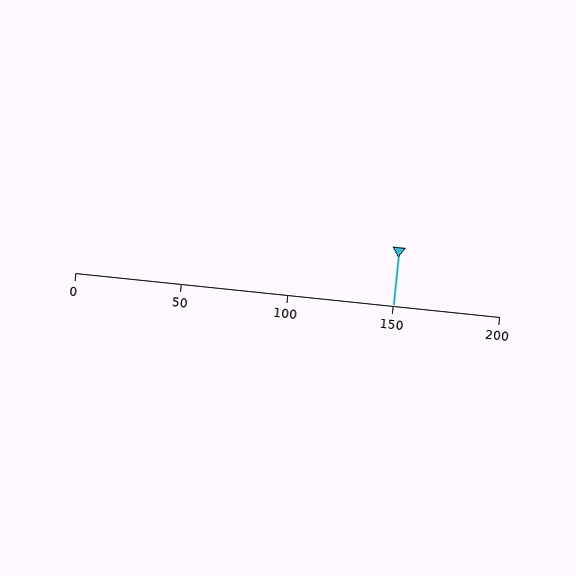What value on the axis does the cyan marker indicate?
The marker indicates approximately 150.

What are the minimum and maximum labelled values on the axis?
The axis runs from 0 to 200.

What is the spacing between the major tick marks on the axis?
The major ticks are spaced 50 apart.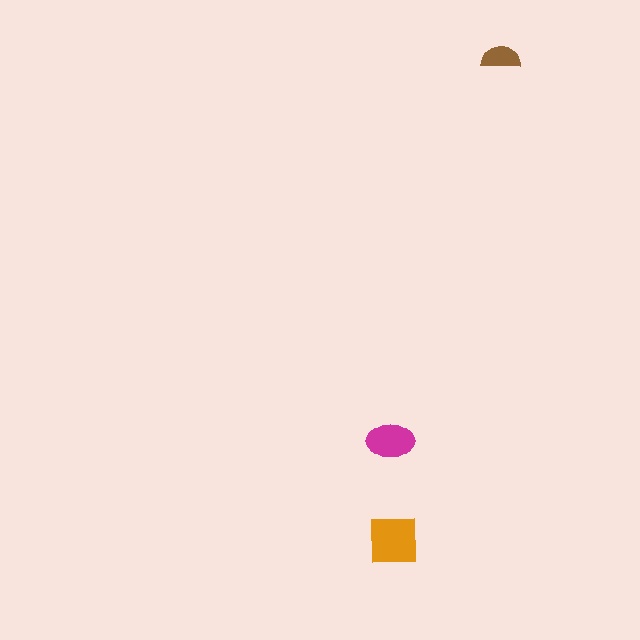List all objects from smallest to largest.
The brown semicircle, the magenta ellipse, the orange square.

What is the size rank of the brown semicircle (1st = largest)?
3rd.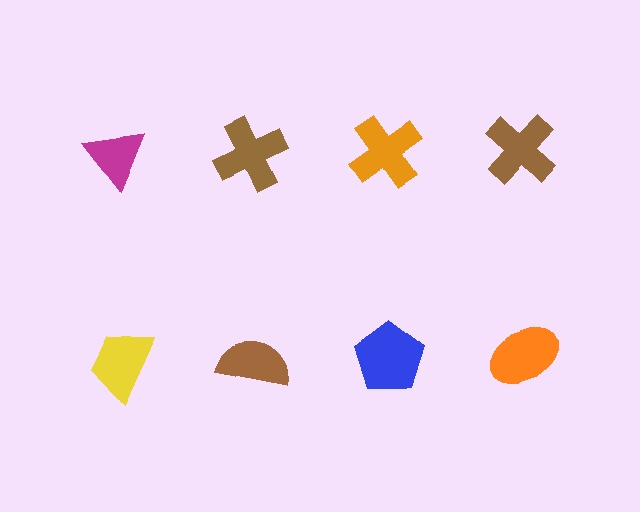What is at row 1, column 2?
A brown cross.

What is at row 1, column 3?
An orange cross.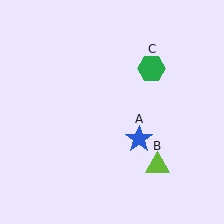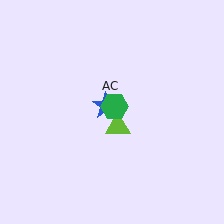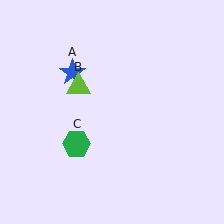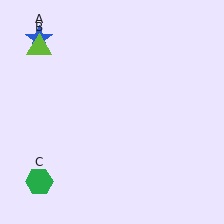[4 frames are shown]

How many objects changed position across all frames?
3 objects changed position: blue star (object A), lime triangle (object B), green hexagon (object C).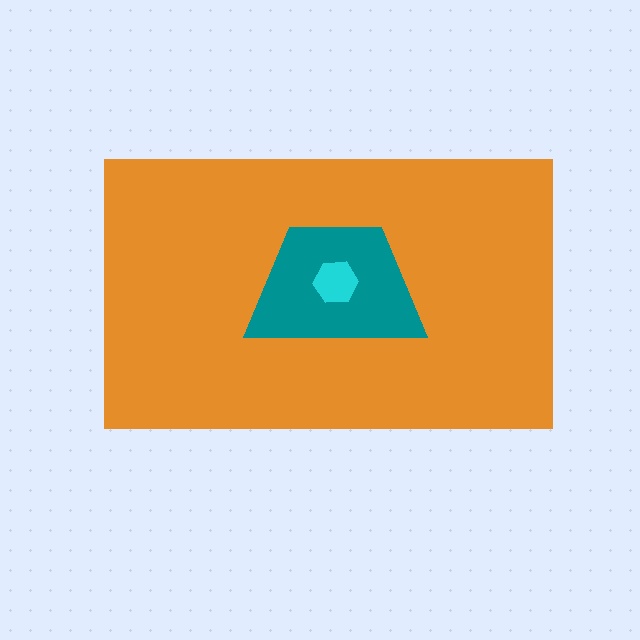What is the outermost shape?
The orange rectangle.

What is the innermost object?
The cyan hexagon.